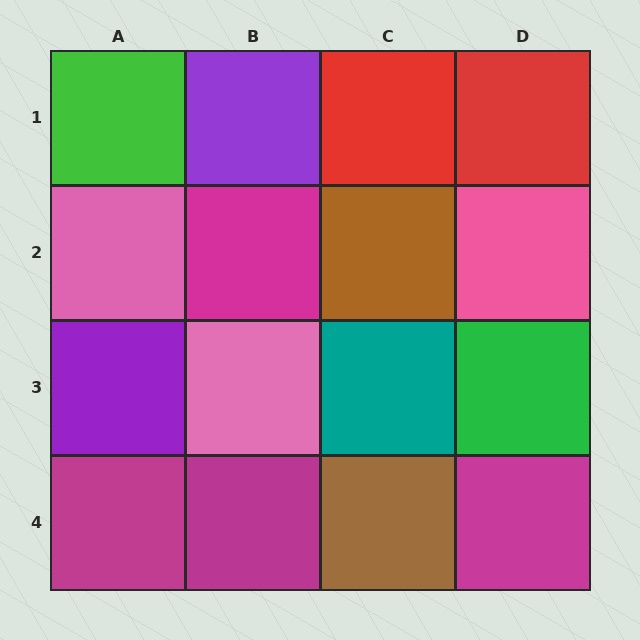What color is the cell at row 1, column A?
Green.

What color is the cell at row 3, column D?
Green.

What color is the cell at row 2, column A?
Pink.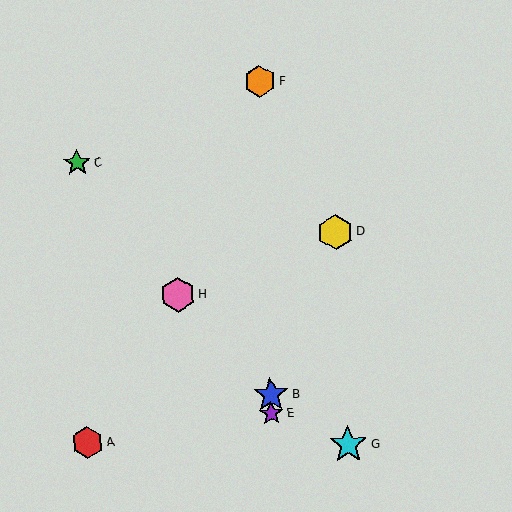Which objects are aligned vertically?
Objects B, E, F are aligned vertically.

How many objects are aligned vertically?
3 objects (B, E, F) are aligned vertically.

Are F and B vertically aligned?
Yes, both are at x≈260.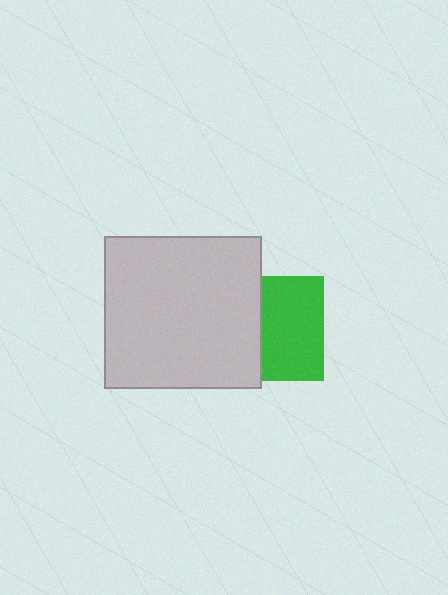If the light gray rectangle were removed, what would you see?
You would see the complete green square.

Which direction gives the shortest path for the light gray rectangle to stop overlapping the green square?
Moving left gives the shortest separation.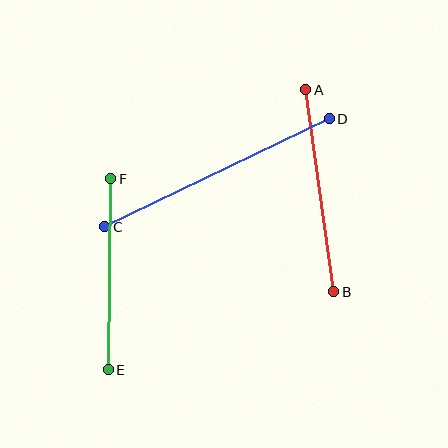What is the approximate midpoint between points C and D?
The midpoint is at approximately (217, 173) pixels.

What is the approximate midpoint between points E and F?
The midpoint is at approximately (110, 274) pixels.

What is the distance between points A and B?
The distance is approximately 203 pixels.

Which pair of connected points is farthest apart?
Points C and D are farthest apart.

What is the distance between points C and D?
The distance is approximately 249 pixels.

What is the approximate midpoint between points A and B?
The midpoint is at approximately (320, 191) pixels.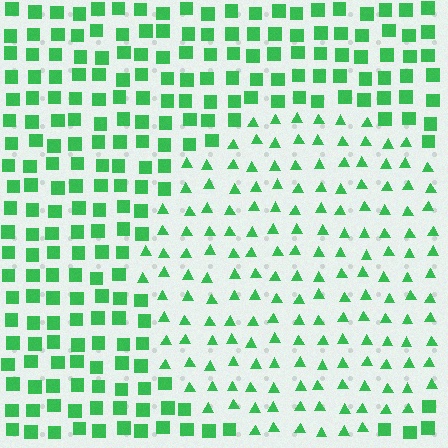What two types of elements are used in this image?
The image uses triangles inside the circle region and squares outside it.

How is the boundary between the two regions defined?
The boundary is defined by a change in element shape: triangles inside vs. squares outside. All elements share the same color and spacing.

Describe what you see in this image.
The image is filled with small green elements arranged in a uniform grid. A circle-shaped region contains triangles, while the surrounding area contains squares. The boundary is defined purely by the change in element shape.